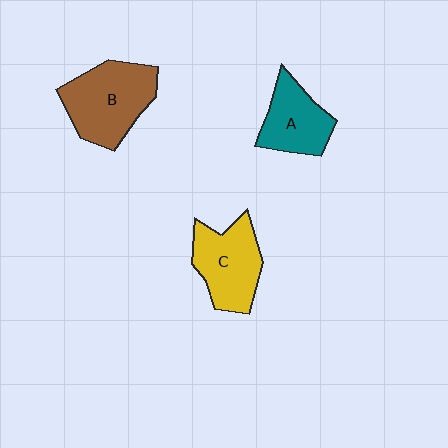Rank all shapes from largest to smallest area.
From largest to smallest: B (brown), C (yellow), A (teal).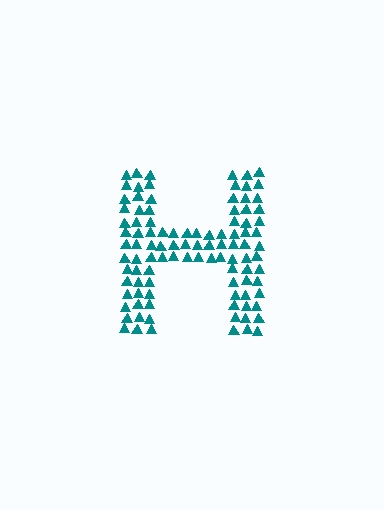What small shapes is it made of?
It is made of small triangles.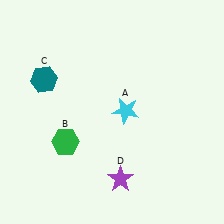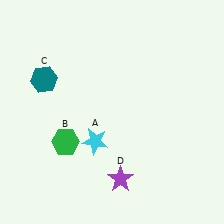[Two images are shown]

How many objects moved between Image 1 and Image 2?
1 object moved between the two images.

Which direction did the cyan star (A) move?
The cyan star (A) moved left.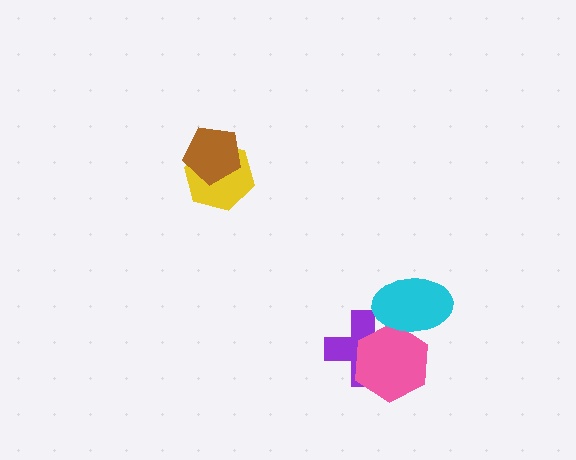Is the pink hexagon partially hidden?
Yes, it is partially covered by another shape.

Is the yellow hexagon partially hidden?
Yes, it is partially covered by another shape.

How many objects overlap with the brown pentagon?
1 object overlaps with the brown pentagon.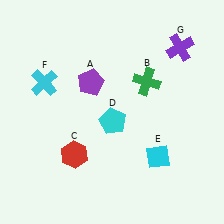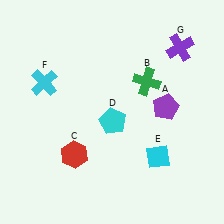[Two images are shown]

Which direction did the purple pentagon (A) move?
The purple pentagon (A) moved right.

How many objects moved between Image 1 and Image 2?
1 object moved between the two images.